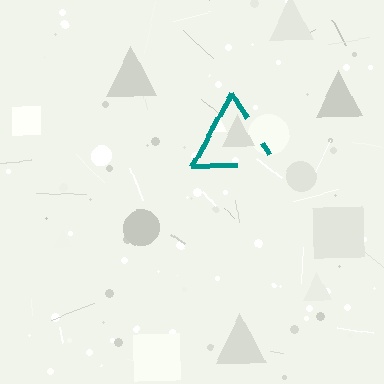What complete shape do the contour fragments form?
The contour fragments form a triangle.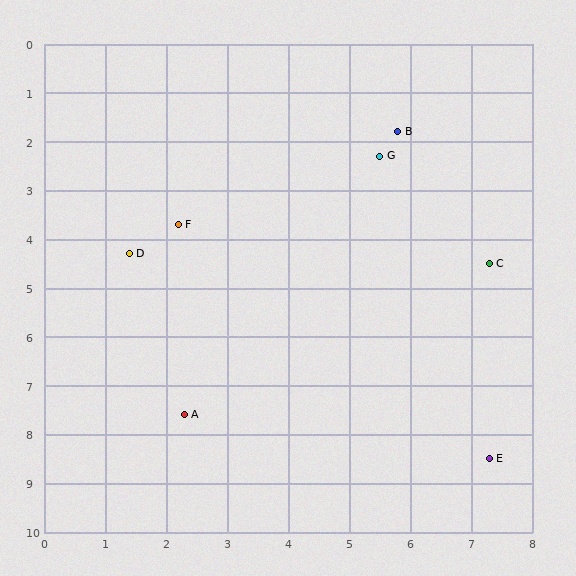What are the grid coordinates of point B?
Point B is at approximately (5.8, 1.8).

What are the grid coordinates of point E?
Point E is at approximately (7.3, 8.5).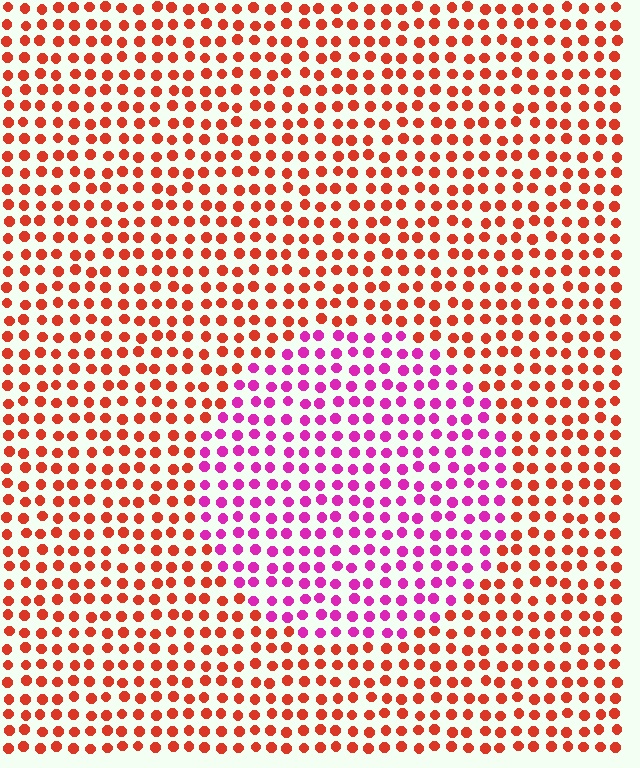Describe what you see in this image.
The image is filled with small red elements in a uniform arrangement. A circle-shaped region is visible where the elements are tinted to a slightly different hue, forming a subtle color boundary.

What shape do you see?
I see a circle.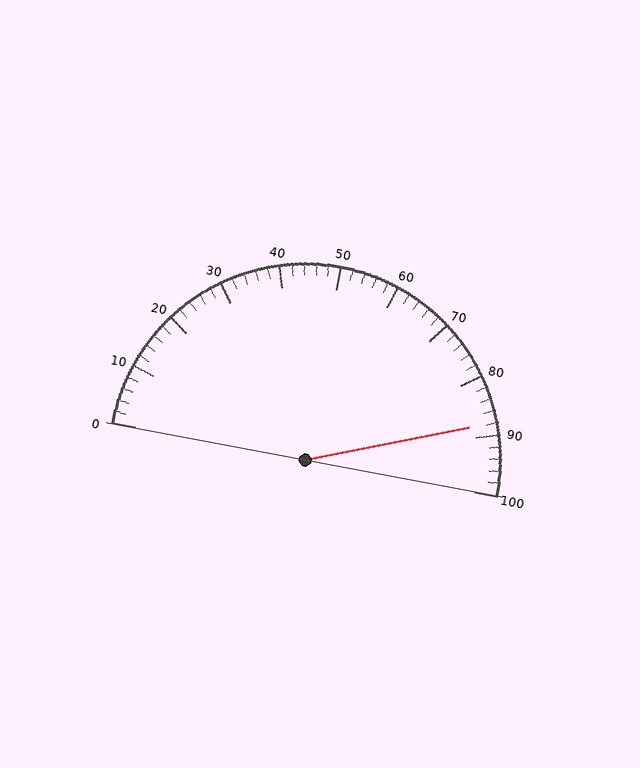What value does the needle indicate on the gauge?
The needle indicates approximately 88.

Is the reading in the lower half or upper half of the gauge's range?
The reading is in the upper half of the range (0 to 100).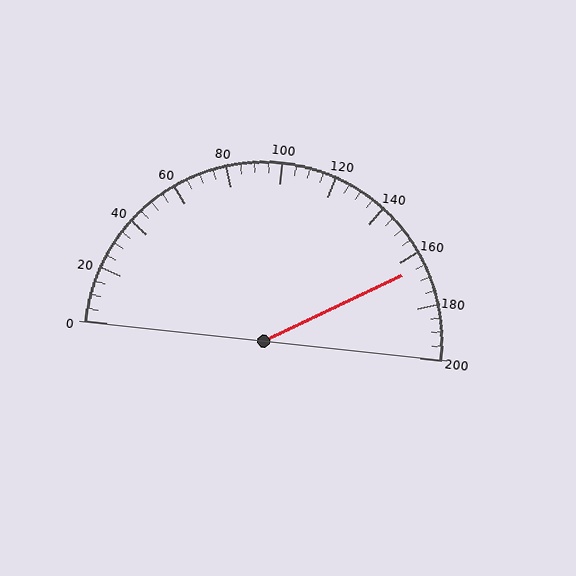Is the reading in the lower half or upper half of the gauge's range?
The reading is in the upper half of the range (0 to 200).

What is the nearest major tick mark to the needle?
The nearest major tick mark is 160.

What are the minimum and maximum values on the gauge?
The gauge ranges from 0 to 200.